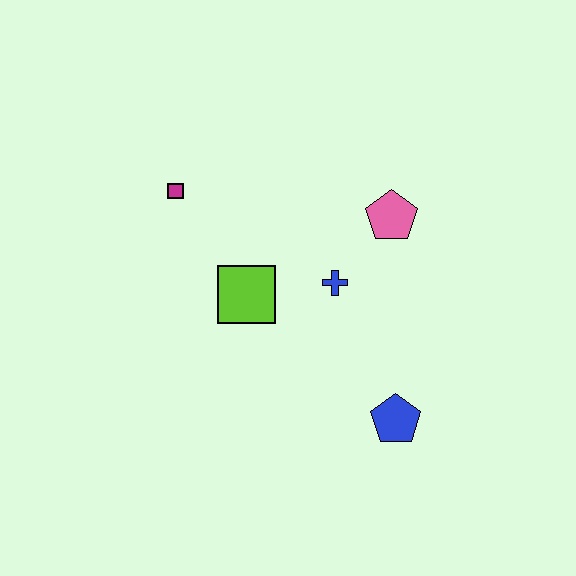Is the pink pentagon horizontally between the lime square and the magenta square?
No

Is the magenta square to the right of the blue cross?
No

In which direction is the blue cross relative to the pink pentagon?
The blue cross is below the pink pentagon.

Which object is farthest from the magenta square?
The blue pentagon is farthest from the magenta square.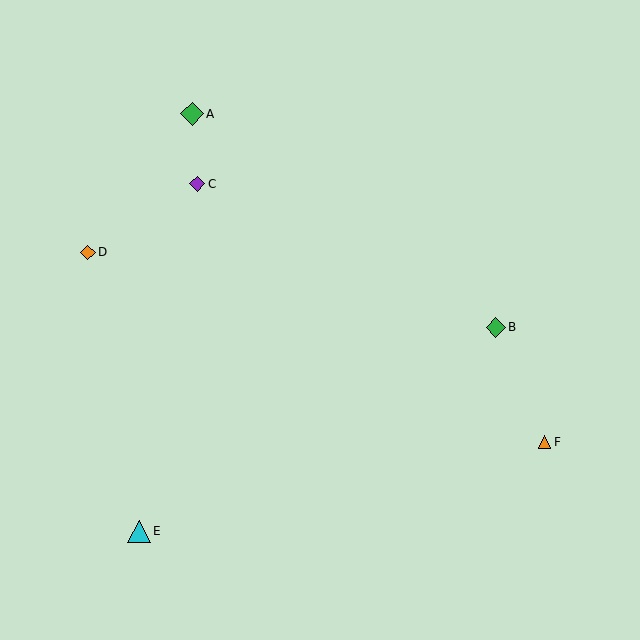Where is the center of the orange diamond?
The center of the orange diamond is at (88, 252).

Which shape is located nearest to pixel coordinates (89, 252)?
The orange diamond (labeled D) at (88, 252) is nearest to that location.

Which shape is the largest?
The green diamond (labeled A) is the largest.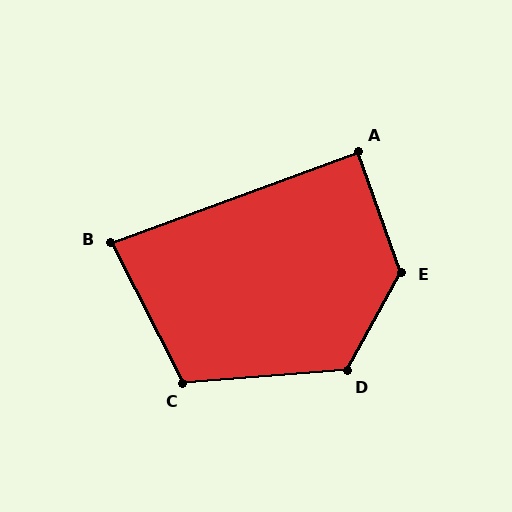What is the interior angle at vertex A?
Approximately 89 degrees (approximately right).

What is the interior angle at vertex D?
Approximately 123 degrees (obtuse).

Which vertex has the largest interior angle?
E, at approximately 131 degrees.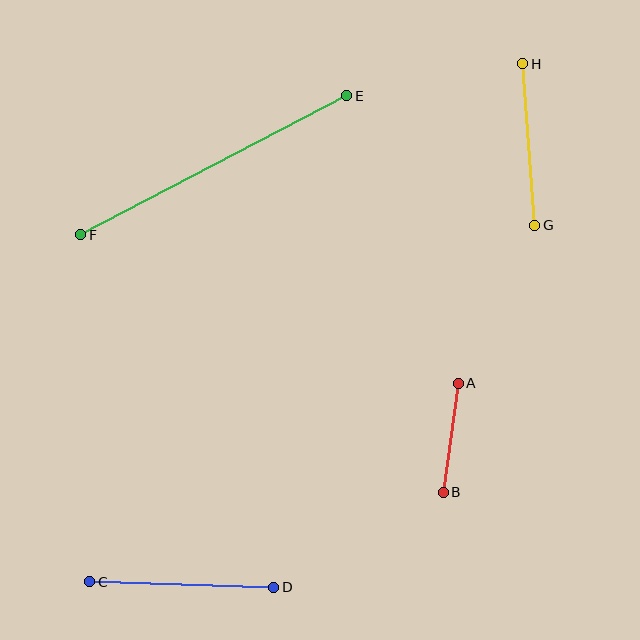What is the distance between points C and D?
The distance is approximately 184 pixels.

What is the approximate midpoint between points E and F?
The midpoint is at approximately (214, 165) pixels.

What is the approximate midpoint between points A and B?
The midpoint is at approximately (451, 438) pixels.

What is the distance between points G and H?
The distance is approximately 162 pixels.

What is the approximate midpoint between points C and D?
The midpoint is at approximately (182, 585) pixels.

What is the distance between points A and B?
The distance is approximately 110 pixels.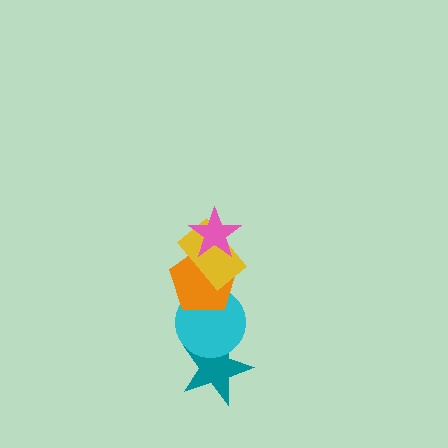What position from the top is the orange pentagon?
The orange pentagon is 3rd from the top.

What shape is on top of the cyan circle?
The orange pentagon is on top of the cyan circle.